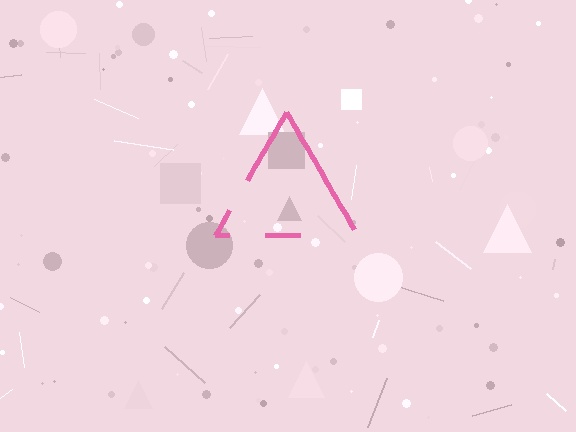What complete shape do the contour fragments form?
The contour fragments form a triangle.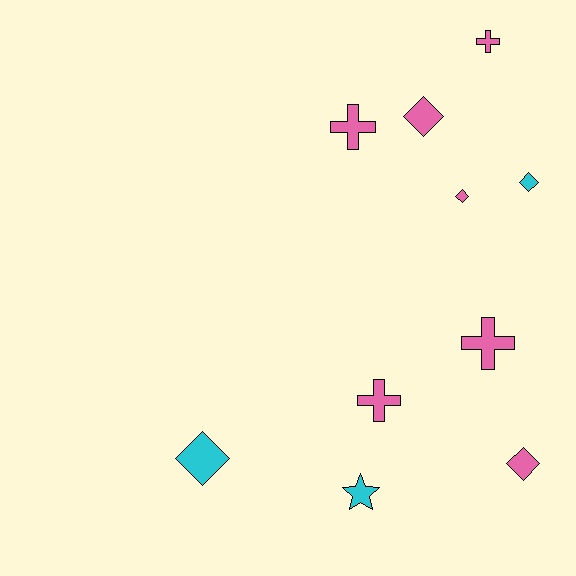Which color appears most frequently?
Pink, with 7 objects.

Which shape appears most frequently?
Diamond, with 5 objects.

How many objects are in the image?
There are 10 objects.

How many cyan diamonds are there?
There are 2 cyan diamonds.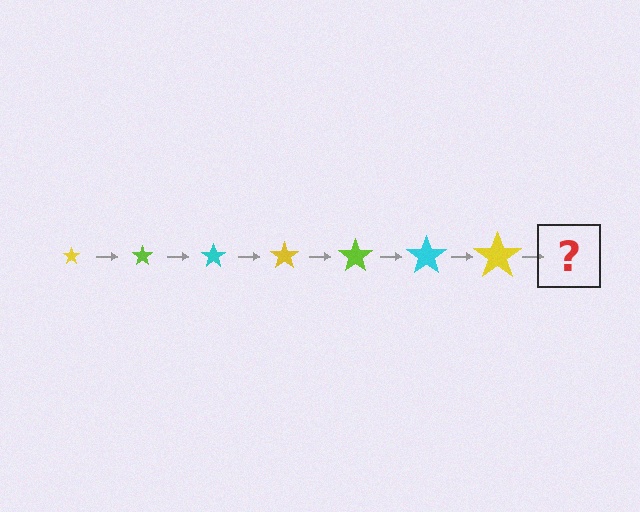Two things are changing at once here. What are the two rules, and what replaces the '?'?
The two rules are that the star grows larger each step and the color cycles through yellow, lime, and cyan. The '?' should be a lime star, larger than the previous one.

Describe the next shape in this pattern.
It should be a lime star, larger than the previous one.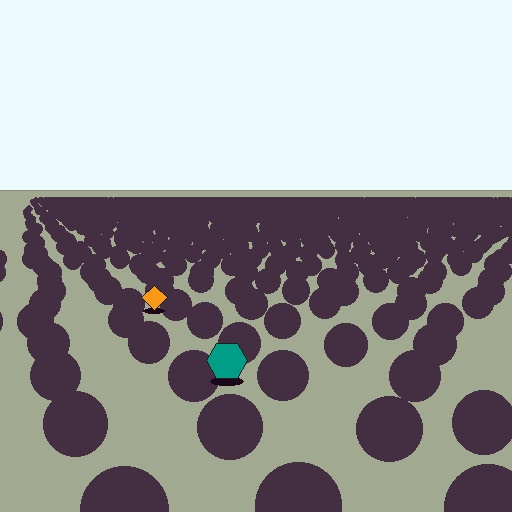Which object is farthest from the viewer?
The orange diamond is farthest from the viewer. It appears smaller and the ground texture around it is denser.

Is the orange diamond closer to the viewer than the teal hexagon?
No. The teal hexagon is closer — you can tell from the texture gradient: the ground texture is coarser near it.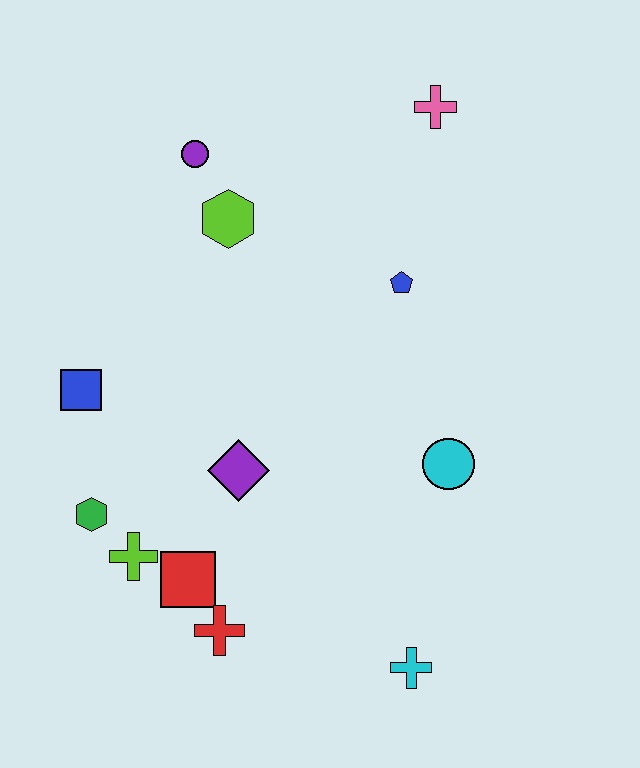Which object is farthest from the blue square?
The pink cross is farthest from the blue square.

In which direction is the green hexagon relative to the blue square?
The green hexagon is below the blue square.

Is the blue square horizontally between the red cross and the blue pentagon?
No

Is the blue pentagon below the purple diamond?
No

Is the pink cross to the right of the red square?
Yes